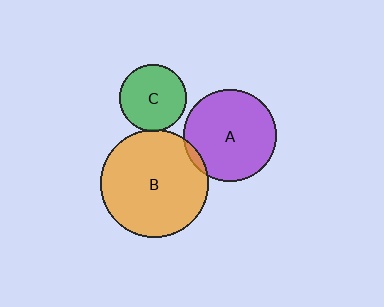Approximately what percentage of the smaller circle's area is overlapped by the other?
Approximately 5%.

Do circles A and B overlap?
Yes.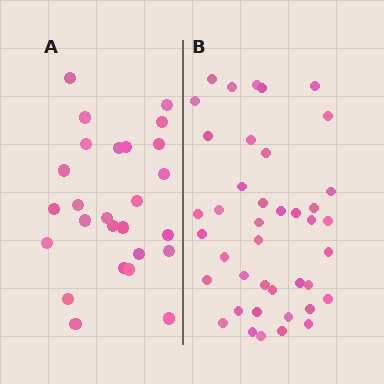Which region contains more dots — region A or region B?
Region B (the right region) has more dots.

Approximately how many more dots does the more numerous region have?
Region B has approximately 15 more dots than region A.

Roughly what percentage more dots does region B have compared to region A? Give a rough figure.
About 60% more.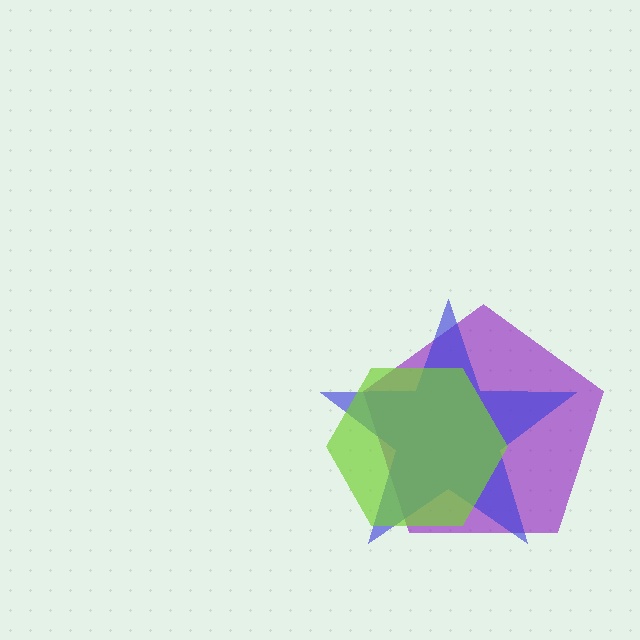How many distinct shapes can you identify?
There are 3 distinct shapes: a purple pentagon, a blue star, a lime hexagon.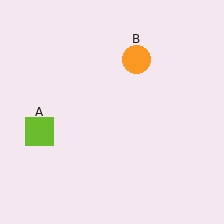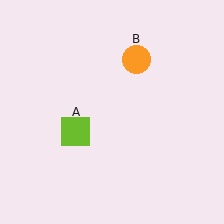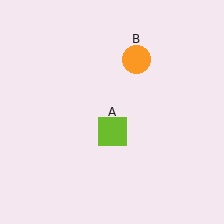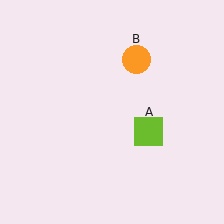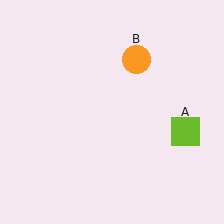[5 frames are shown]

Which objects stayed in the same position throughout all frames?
Orange circle (object B) remained stationary.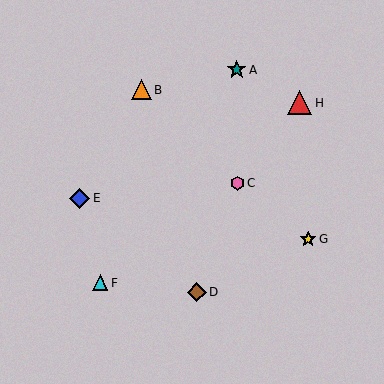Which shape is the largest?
The red triangle (labeled H) is the largest.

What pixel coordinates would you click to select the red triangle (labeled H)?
Click at (300, 103) to select the red triangle H.